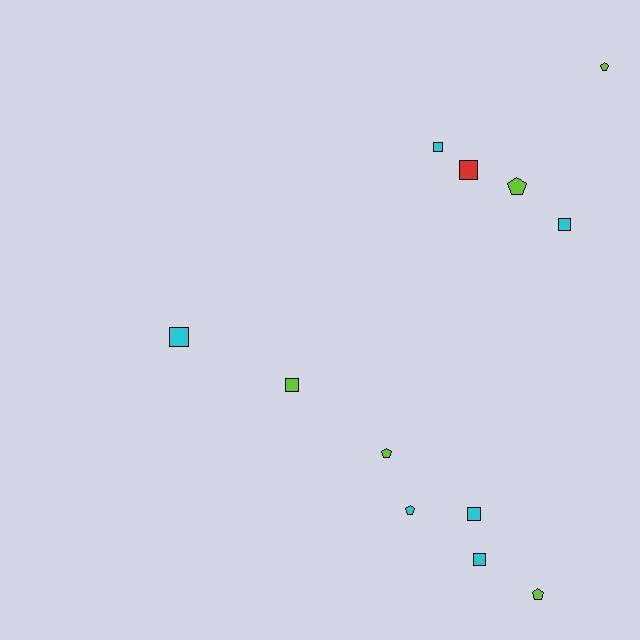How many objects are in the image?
There are 12 objects.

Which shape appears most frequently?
Square, with 7 objects.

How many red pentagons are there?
There are no red pentagons.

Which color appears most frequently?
Cyan, with 6 objects.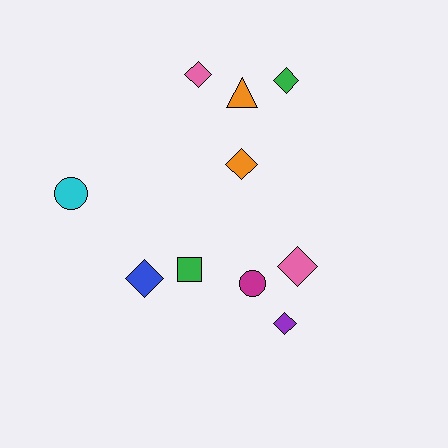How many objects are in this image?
There are 10 objects.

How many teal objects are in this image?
There are no teal objects.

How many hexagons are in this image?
There are no hexagons.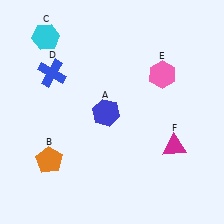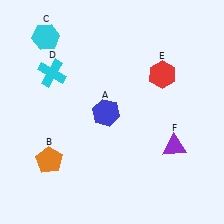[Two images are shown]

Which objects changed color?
D changed from blue to cyan. E changed from pink to red. F changed from magenta to purple.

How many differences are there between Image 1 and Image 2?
There are 3 differences between the two images.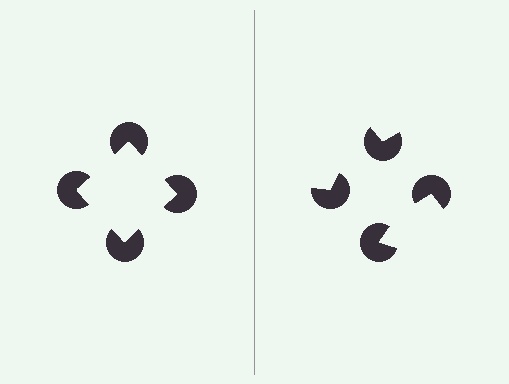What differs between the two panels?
The pac-man discs are positioned identically on both sides; only the wedge orientations differ. On the left they align to a square; on the right they are misaligned.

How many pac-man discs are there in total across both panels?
8 — 4 on each side.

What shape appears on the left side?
An illusory square.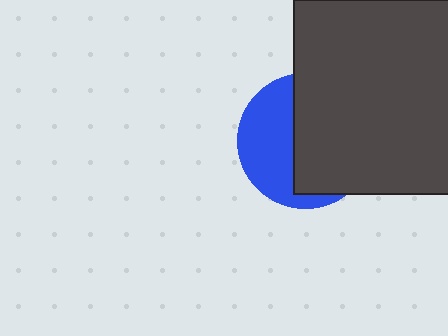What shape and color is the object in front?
The object in front is a dark gray square.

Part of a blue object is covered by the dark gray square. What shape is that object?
It is a circle.